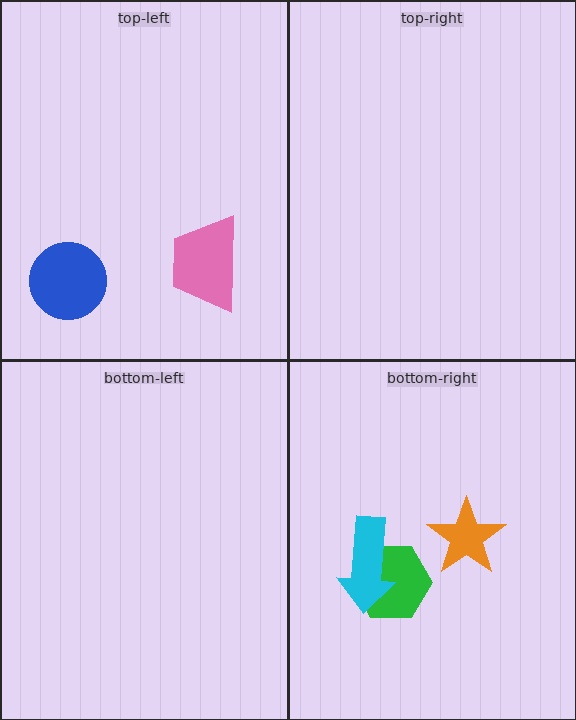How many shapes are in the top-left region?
2.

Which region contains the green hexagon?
The bottom-right region.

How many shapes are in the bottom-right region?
3.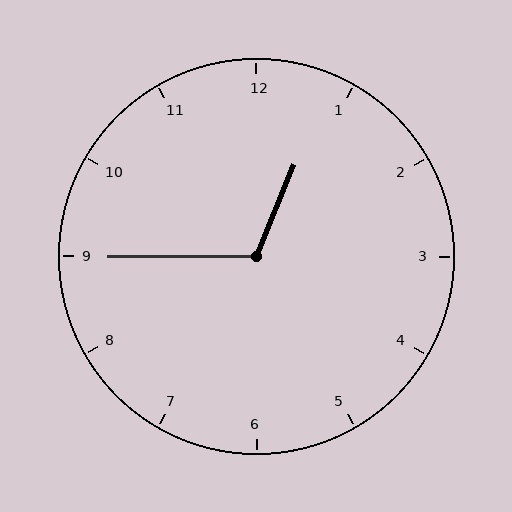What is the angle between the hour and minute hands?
Approximately 112 degrees.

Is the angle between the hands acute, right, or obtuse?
It is obtuse.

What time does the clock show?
12:45.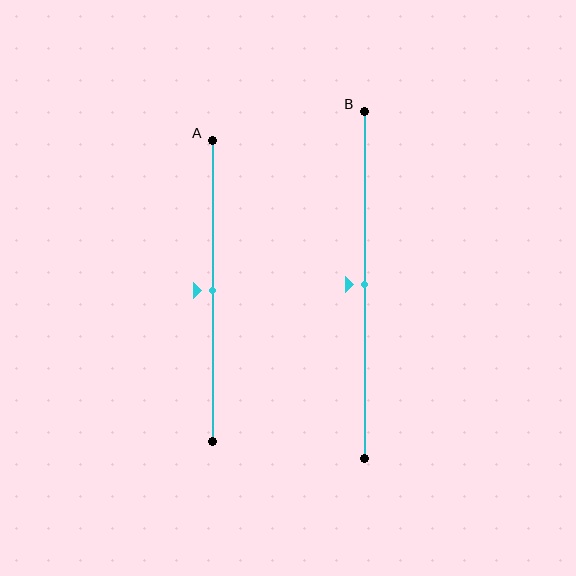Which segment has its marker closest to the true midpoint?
Segment A has its marker closest to the true midpoint.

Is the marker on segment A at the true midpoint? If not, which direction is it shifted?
Yes, the marker on segment A is at the true midpoint.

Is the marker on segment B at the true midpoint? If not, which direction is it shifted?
Yes, the marker on segment B is at the true midpoint.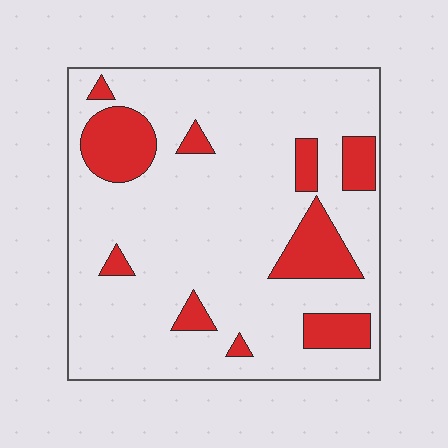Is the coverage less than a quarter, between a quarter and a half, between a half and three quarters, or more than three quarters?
Less than a quarter.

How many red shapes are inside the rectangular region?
10.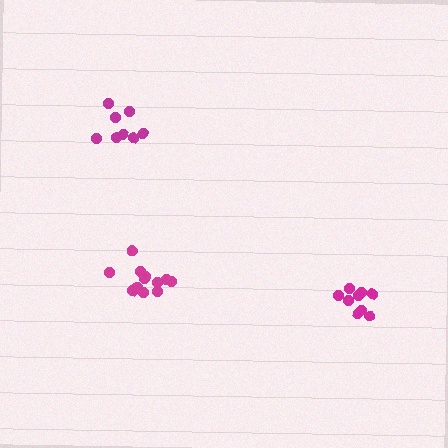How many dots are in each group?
Group 1: 12 dots, Group 2: 8 dots, Group 3: 9 dots (29 total).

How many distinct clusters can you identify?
There are 3 distinct clusters.